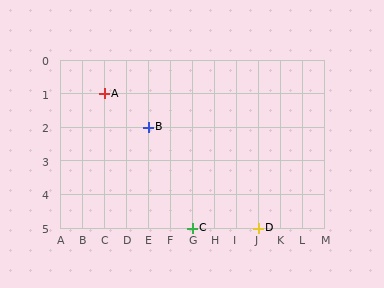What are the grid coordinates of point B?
Point B is at grid coordinates (E, 2).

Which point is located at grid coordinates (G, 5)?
Point C is at (G, 5).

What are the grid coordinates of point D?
Point D is at grid coordinates (J, 5).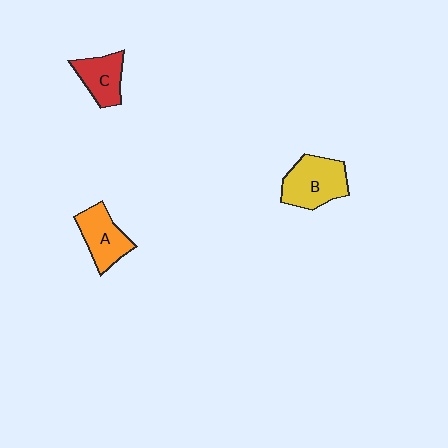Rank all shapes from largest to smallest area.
From largest to smallest: B (yellow), A (orange), C (red).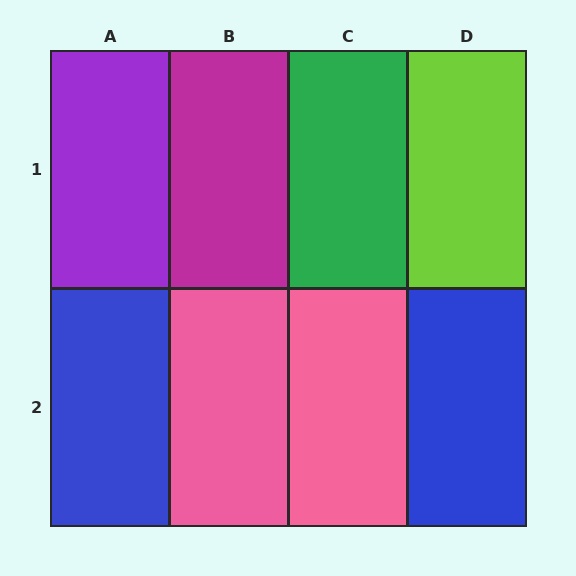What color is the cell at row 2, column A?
Blue.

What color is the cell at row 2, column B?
Pink.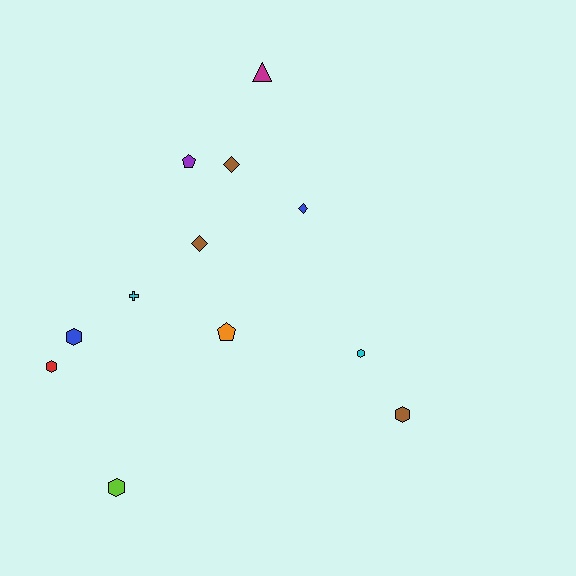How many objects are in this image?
There are 12 objects.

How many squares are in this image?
There are no squares.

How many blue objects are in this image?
There are 2 blue objects.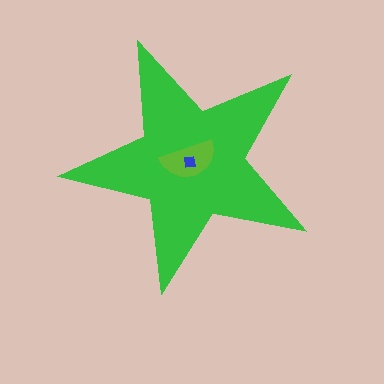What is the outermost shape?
The green star.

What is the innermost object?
The blue square.